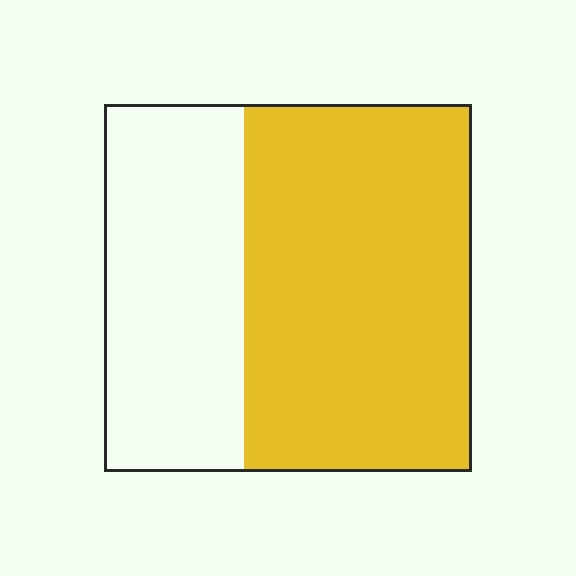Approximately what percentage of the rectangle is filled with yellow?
Approximately 60%.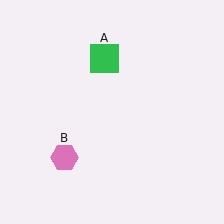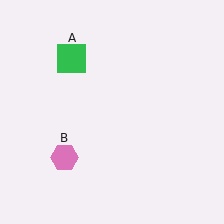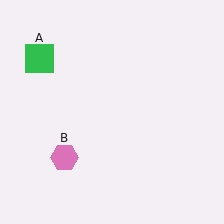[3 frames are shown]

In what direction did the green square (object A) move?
The green square (object A) moved left.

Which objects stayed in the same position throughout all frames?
Pink hexagon (object B) remained stationary.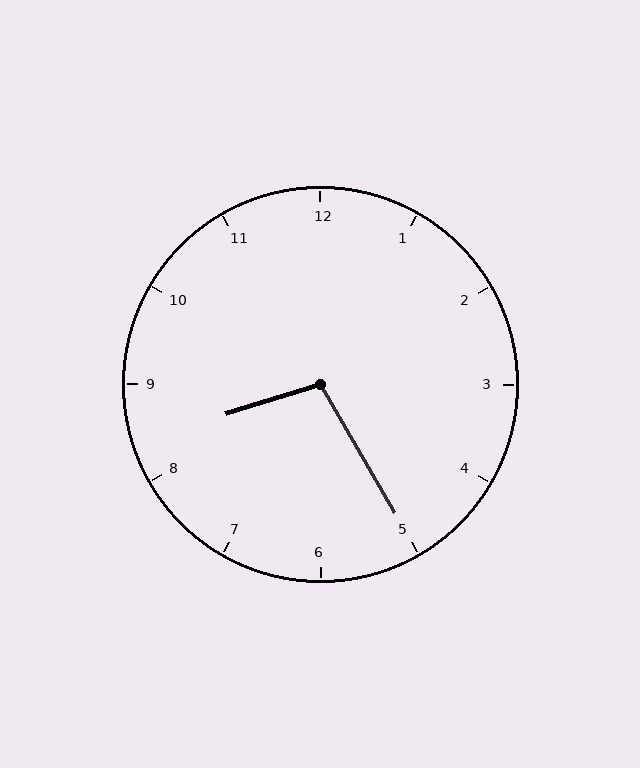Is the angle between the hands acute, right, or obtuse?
It is obtuse.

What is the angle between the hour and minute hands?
Approximately 102 degrees.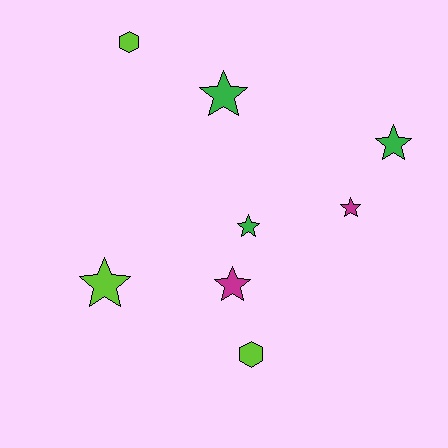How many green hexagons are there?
There are no green hexagons.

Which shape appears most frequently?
Star, with 6 objects.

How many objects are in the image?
There are 8 objects.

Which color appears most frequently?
Lime, with 3 objects.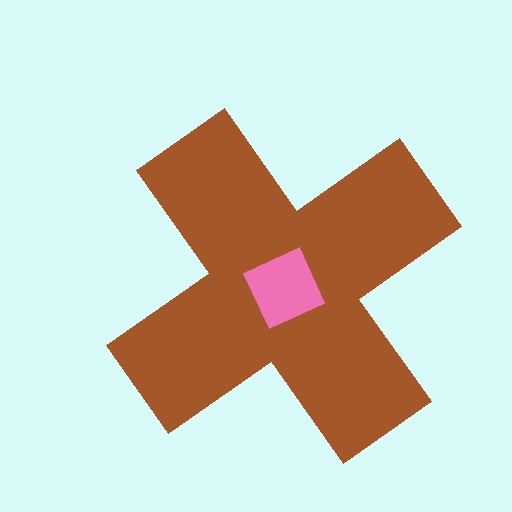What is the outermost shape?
The brown cross.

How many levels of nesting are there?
2.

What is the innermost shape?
The pink diamond.